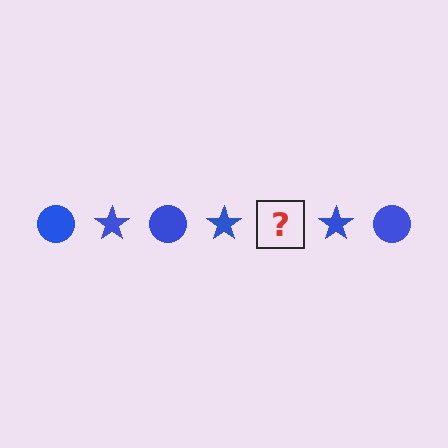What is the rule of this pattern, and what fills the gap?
The rule is that the pattern cycles through circle, star shapes in blue. The gap should be filled with a blue circle.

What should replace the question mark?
The question mark should be replaced with a blue circle.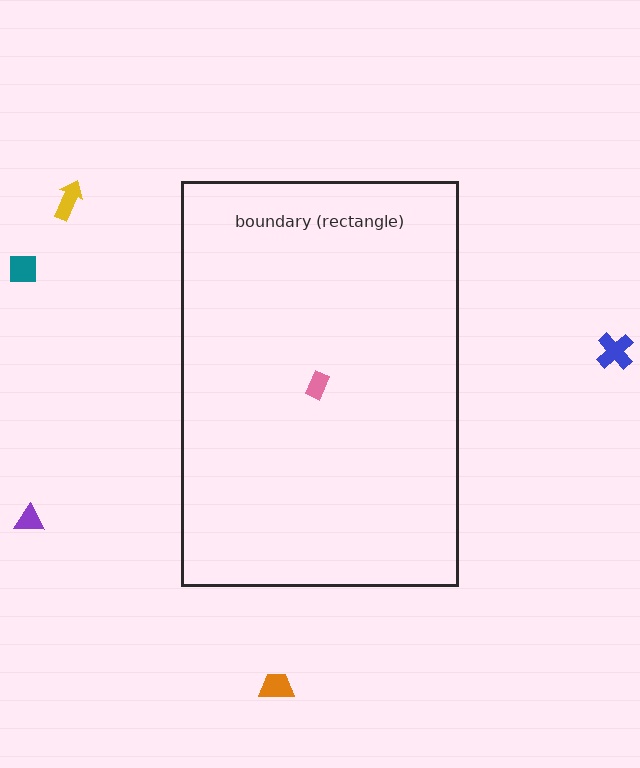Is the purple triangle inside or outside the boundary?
Outside.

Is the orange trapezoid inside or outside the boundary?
Outside.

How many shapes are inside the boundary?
1 inside, 5 outside.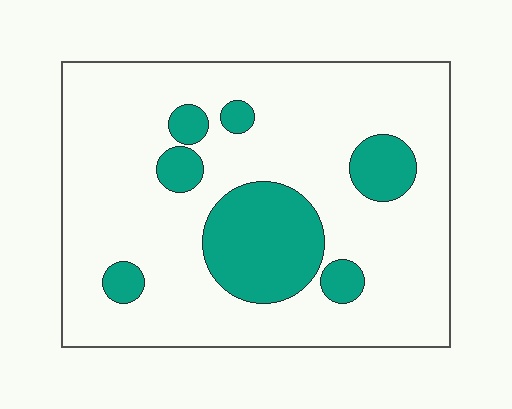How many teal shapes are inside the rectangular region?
7.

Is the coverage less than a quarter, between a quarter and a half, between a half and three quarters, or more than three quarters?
Less than a quarter.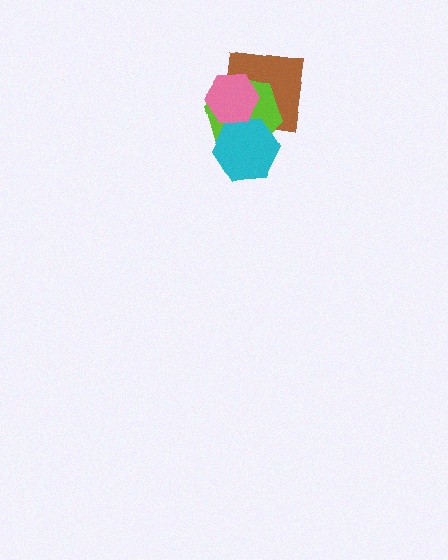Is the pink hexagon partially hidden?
No, no other shape covers it.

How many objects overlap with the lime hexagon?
3 objects overlap with the lime hexagon.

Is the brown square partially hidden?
Yes, it is partially covered by another shape.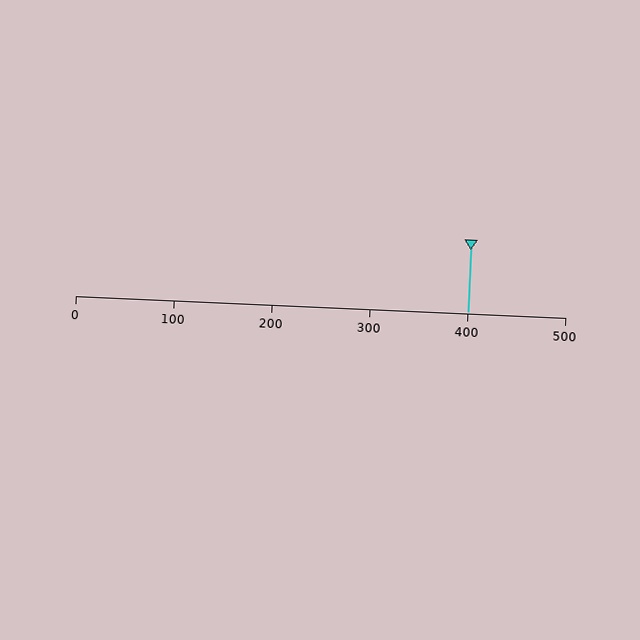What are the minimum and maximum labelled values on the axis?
The axis runs from 0 to 500.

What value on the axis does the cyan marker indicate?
The marker indicates approximately 400.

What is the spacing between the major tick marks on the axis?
The major ticks are spaced 100 apart.